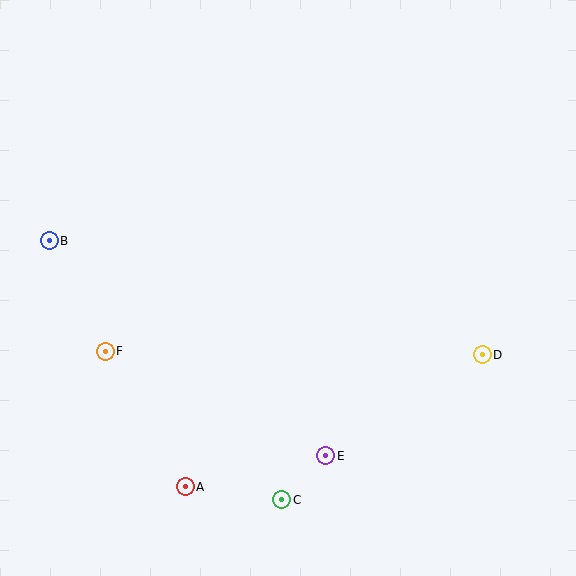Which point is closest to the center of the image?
Point E at (325, 456) is closest to the center.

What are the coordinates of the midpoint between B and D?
The midpoint between B and D is at (266, 298).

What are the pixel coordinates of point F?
Point F is at (105, 351).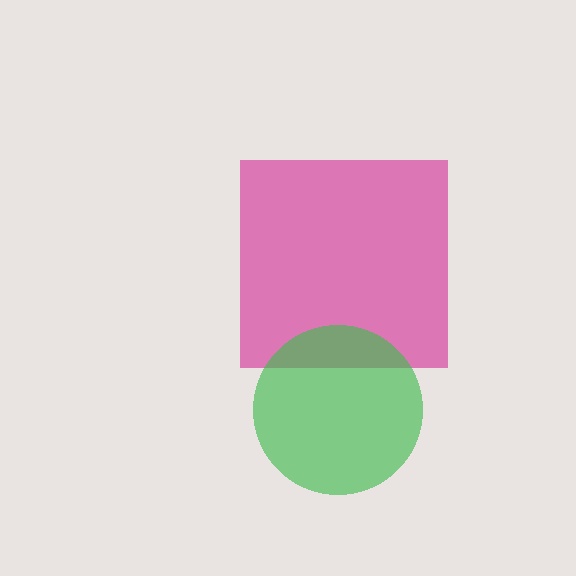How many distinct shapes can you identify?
There are 2 distinct shapes: a magenta square, a green circle.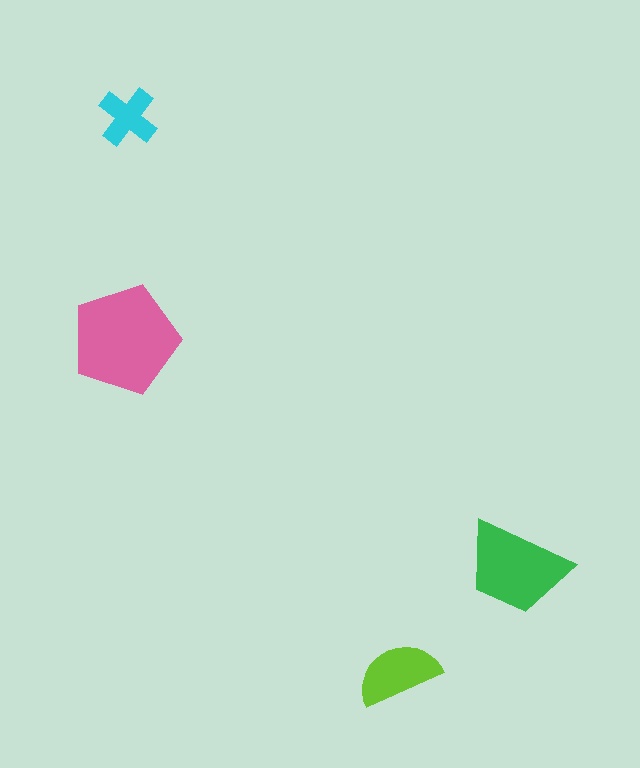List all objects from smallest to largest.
The cyan cross, the lime semicircle, the green trapezoid, the pink pentagon.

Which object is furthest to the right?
The green trapezoid is rightmost.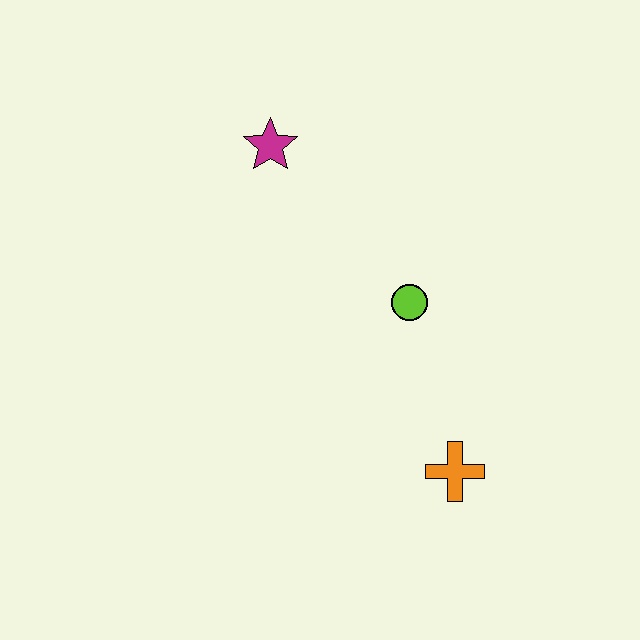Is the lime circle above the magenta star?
No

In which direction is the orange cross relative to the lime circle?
The orange cross is below the lime circle.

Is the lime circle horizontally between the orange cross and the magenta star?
Yes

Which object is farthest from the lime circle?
The magenta star is farthest from the lime circle.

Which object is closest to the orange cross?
The lime circle is closest to the orange cross.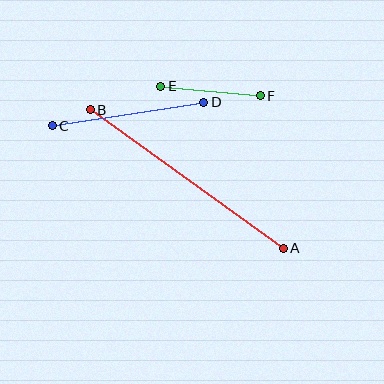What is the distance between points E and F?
The distance is approximately 100 pixels.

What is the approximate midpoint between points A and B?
The midpoint is at approximately (187, 179) pixels.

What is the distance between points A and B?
The distance is approximately 237 pixels.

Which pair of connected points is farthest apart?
Points A and B are farthest apart.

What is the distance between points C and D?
The distance is approximately 153 pixels.